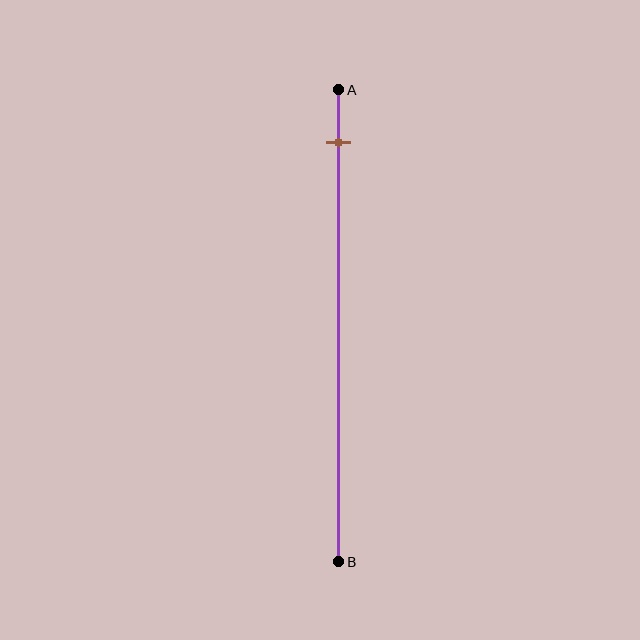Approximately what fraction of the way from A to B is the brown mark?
The brown mark is approximately 10% of the way from A to B.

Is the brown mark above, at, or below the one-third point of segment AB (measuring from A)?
The brown mark is above the one-third point of segment AB.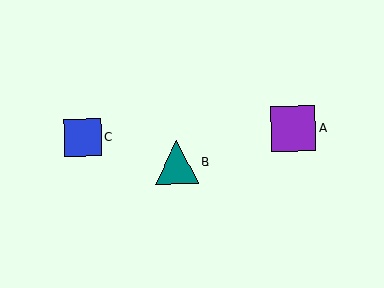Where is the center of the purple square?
The center of the purple square is at (293, 129).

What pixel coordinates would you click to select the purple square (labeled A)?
Click at (293, 129) to select the purple square A.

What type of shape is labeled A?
Shape A is a purple square.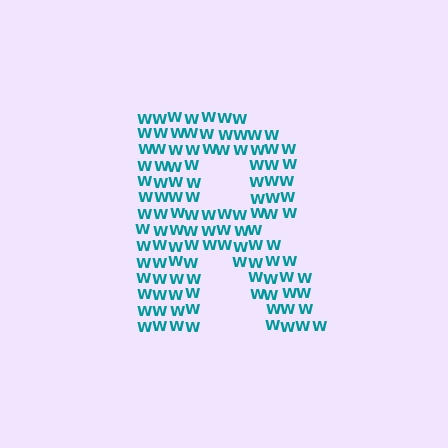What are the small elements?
The small elements are letter W's.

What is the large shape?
The large shape is the letter R.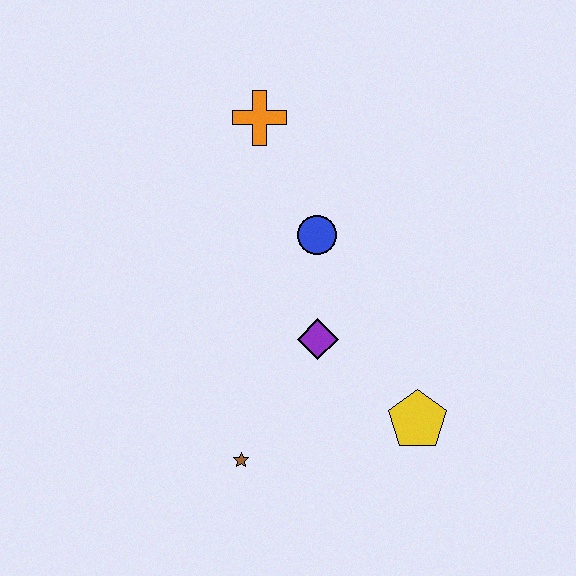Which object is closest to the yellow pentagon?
The purple diamond is closest to the yellow pentagon.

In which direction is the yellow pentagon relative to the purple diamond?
The yellow pentagon is to the right of the purple diamond.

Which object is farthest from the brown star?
The orange cross is farthest from the brown star.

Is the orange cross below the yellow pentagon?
No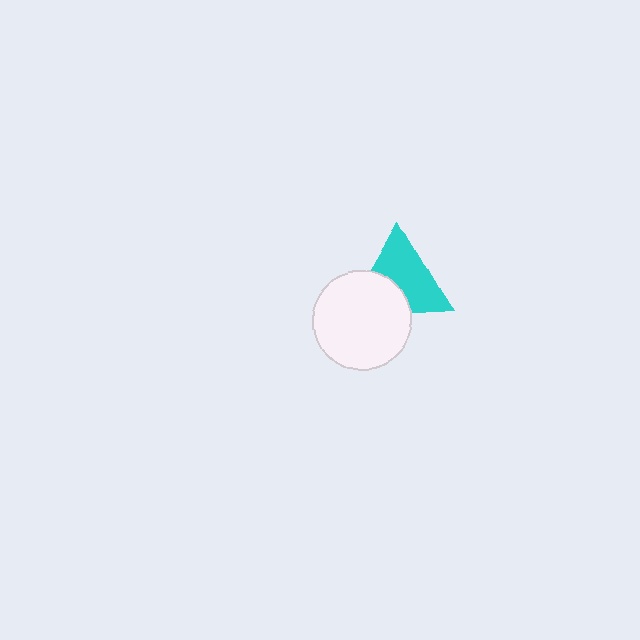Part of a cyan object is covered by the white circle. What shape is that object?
It is a triangle.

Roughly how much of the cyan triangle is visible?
About half of it is visible (roughly 64%).